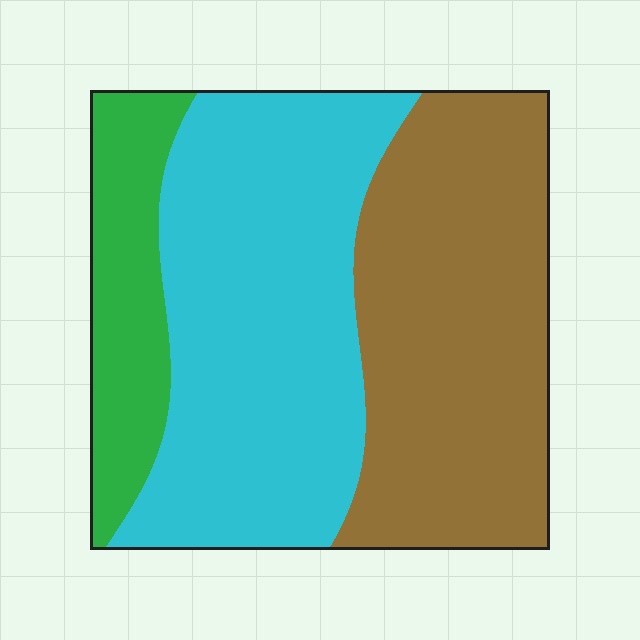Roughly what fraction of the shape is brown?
Brown takes up about two fifths (2/5) of the shape.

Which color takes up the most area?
Cyan, at roughly 45%.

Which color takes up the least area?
Green, at roughly 15%.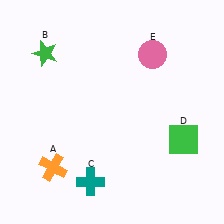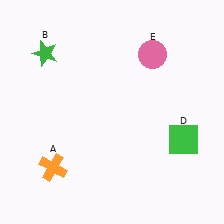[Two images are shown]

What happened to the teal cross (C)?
The teal cross (C) was removed in Image 2. It was in the bottom-left area of Image 1.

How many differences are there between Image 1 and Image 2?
There is 1 difference between the two images.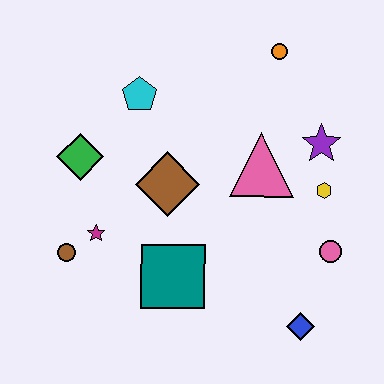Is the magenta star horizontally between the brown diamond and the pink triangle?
No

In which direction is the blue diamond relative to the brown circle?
The blue diamond is to the right of the brown circle.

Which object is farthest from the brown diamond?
The blue diamond is farthest from the brown diamond.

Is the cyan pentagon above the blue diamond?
Yes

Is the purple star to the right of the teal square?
Yes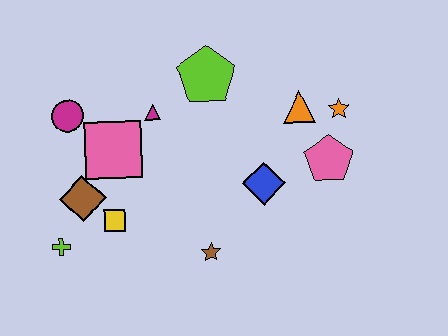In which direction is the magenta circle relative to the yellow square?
The magenta circle is above the yellow square.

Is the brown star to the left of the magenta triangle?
No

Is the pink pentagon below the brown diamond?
No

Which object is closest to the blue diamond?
The pink pentagon is closest to the blue diamond.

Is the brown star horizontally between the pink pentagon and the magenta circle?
Yes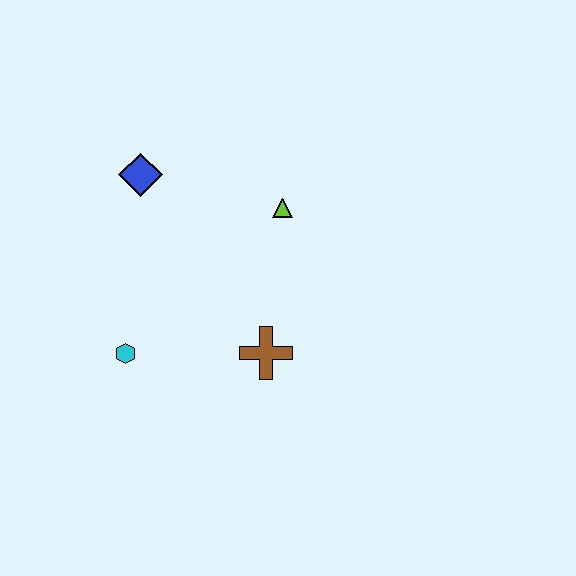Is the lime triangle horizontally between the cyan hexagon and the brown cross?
No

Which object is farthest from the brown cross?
The blue diamond is farthest from the brown cross.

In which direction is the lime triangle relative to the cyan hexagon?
The lime triangle is to the right of the cyan hexagon.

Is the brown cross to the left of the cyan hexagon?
No